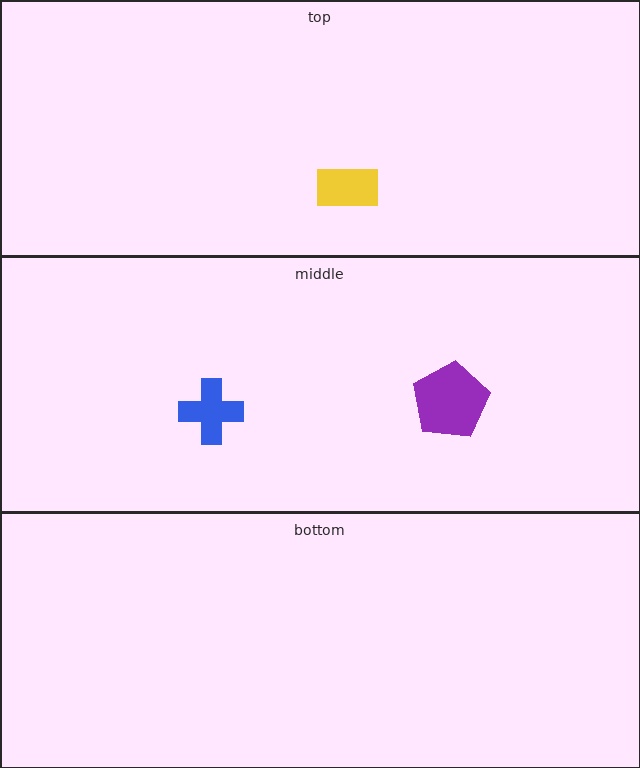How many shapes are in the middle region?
2.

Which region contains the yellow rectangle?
The top region.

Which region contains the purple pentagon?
The middle region.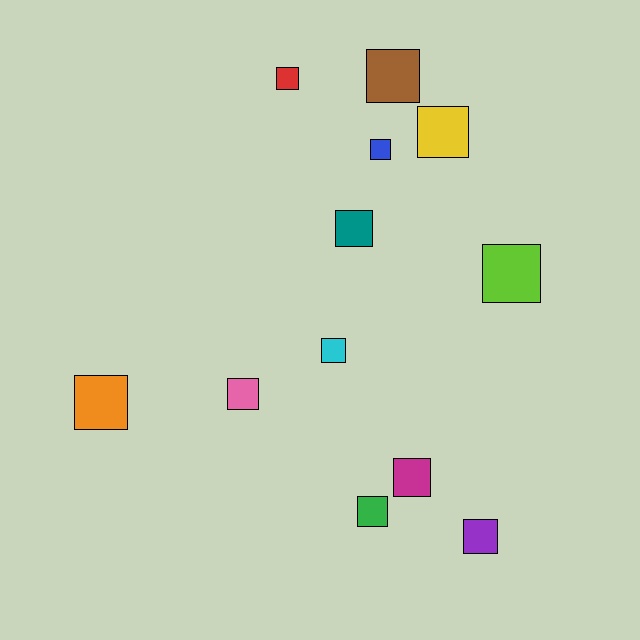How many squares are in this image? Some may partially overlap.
There are 12 squares.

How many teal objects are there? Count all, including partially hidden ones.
There is 1 teal object.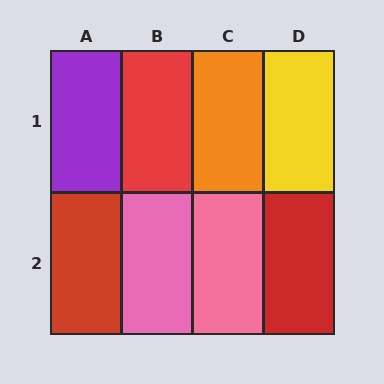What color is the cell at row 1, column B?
Red.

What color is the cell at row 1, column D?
Yellow.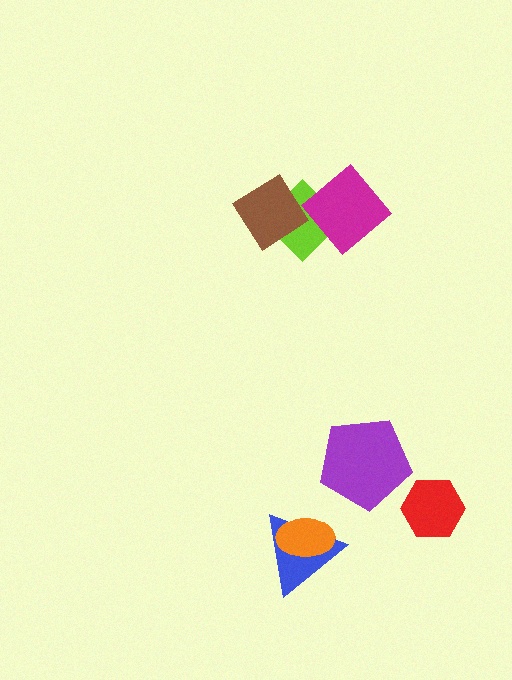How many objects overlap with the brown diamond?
2 objects overlap with the brown diamond.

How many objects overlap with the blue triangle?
1 object overlaps with the blue triangle.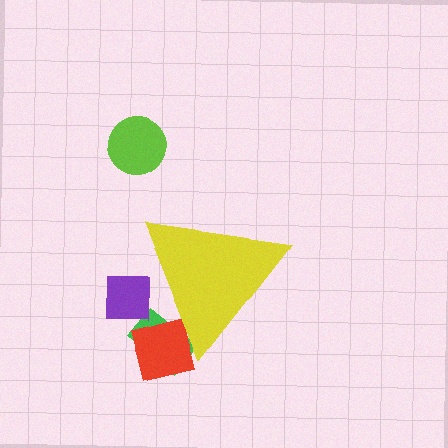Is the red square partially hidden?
Yes, the red square is partially hidden behind the yellow triangle.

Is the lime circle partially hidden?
No, the lime circle is fully visible.